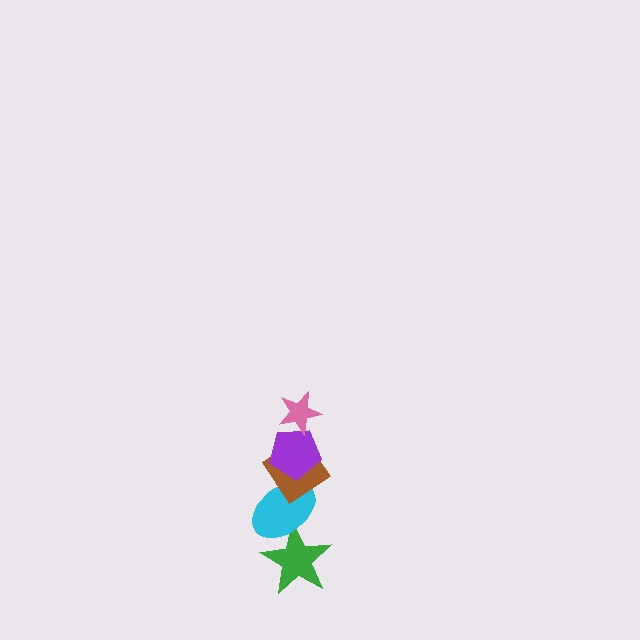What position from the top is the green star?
The green star is 5th from the top.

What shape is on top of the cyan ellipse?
The brown diamond is on top of the cyan ellipse.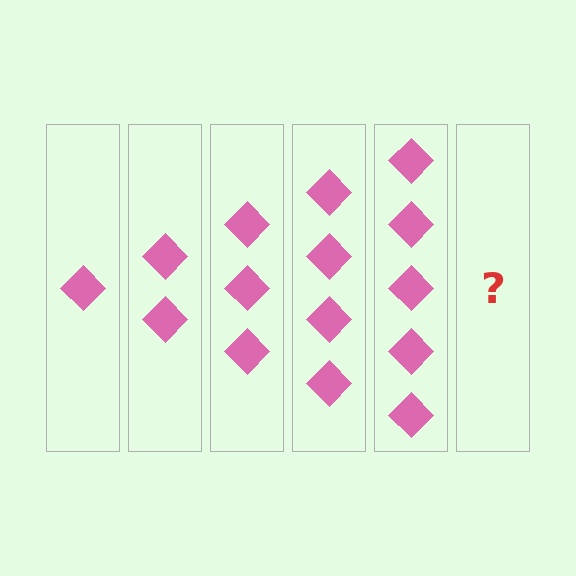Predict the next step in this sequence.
The next step is 6 diamonds.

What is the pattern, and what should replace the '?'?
The pattern is that each step adds one more diamond. The '?' should be 6 diamonds.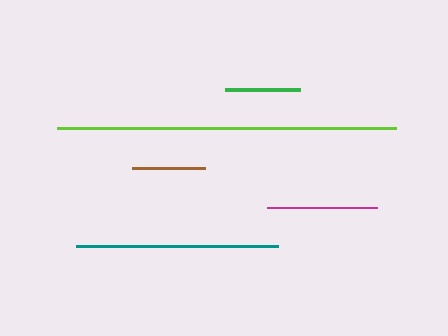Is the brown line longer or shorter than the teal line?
The teal line is longer than the brown line.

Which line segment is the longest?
The lime line is the longest at approximately 339 pixels.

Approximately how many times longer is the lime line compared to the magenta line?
The lime line is approximately 3.1 times the length of the magenta line.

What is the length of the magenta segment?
The magenta segment is approximately 110 pixels long.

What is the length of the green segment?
The green segment is approximately 74 pixels long.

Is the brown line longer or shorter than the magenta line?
The magenta line is longer than the brown line.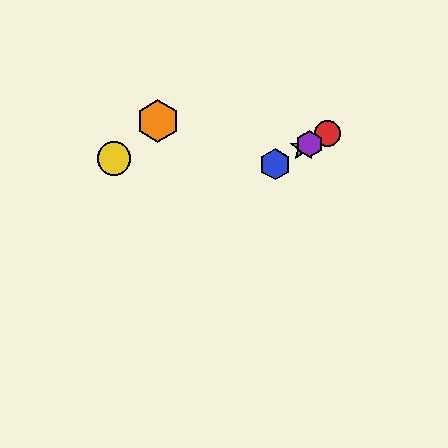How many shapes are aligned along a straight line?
4 shapes (the red circle, the blue hexagon, the green star, the purple hexagon) are aligned along a straight line.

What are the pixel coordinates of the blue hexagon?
The blue hexagon is at (275, 164).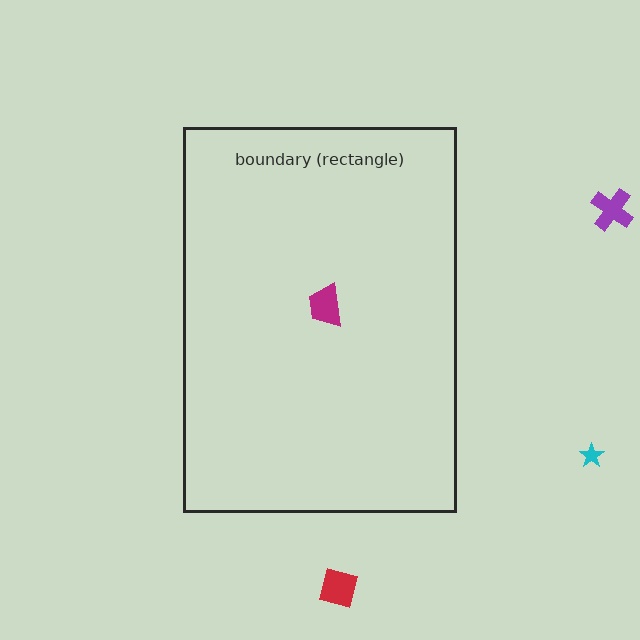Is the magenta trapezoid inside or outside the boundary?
Inside.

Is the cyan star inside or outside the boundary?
Outside.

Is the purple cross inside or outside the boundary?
Outside.